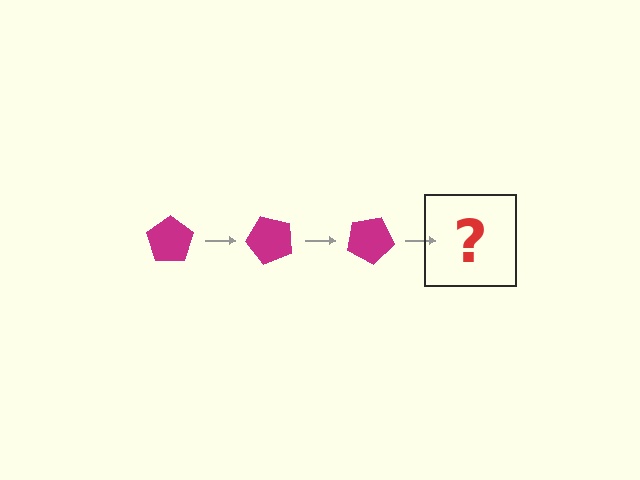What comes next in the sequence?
The next element should be a magenta pentagon rotated 150 degrees.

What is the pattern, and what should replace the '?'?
The pattern is that the pentagon rotates 50 degrees each step. The '?' should be a magenta pentagon rotated 150 degrees.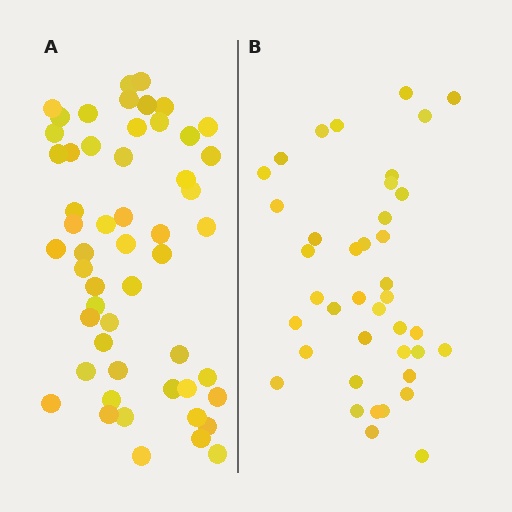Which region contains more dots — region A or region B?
Region A (the left region) has more dots.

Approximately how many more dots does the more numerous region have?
Region A has approximately 15 more dots than region B.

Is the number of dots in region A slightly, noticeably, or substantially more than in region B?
Region A has noticeably more, but not dramatically so. The ratio is roughly 1.3 to 1.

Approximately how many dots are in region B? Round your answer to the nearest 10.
About 40 dots.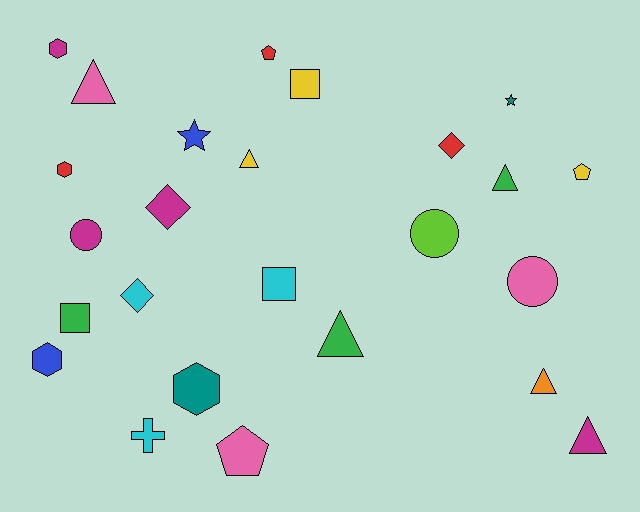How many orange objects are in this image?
There is 1 orange object.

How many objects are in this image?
There are 25 objects.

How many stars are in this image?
There are 2 stars.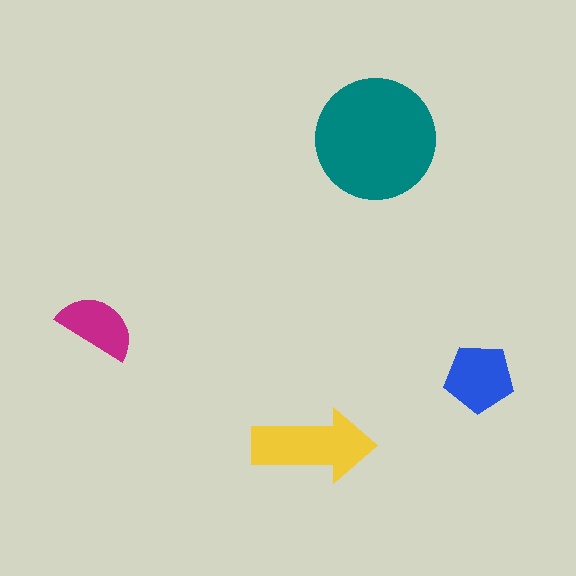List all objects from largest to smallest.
The teal circle, the yellow arrow, the blue pentagon, the magenta semicircle.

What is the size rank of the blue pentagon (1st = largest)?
3rd.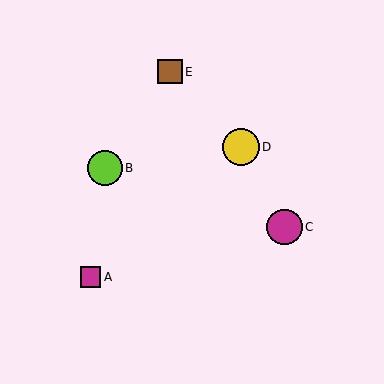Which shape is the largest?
The yellow circle (labeled D) is the largest.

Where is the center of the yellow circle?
The center of the yellow circle is at (241, 147).